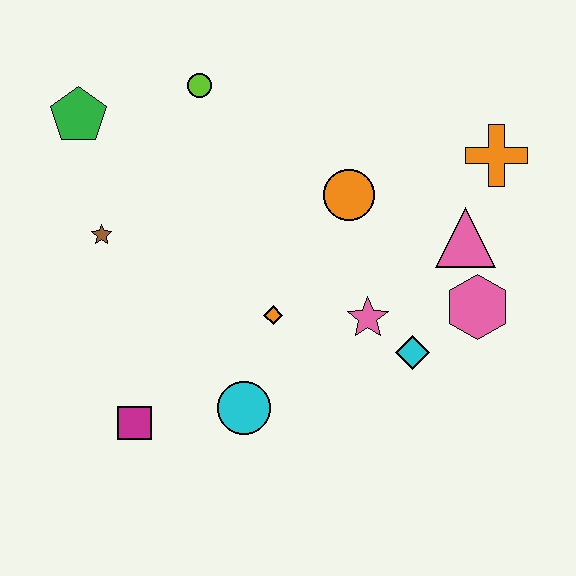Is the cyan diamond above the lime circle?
No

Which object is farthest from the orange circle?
The magenta square is farthest from the orange circle.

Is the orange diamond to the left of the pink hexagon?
Yes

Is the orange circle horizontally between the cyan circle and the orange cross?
Yes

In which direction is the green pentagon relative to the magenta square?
The green pentagon is above the magenta square.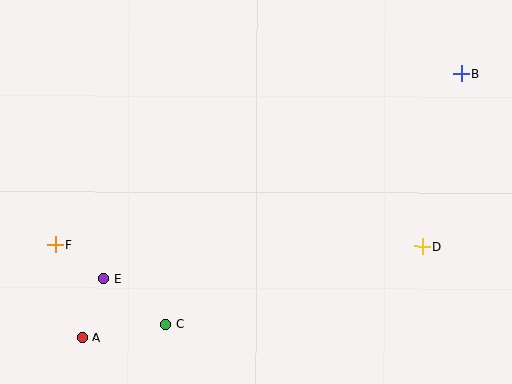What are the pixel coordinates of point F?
Point F is at (55, 245).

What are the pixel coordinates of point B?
Point B is at (461, 73).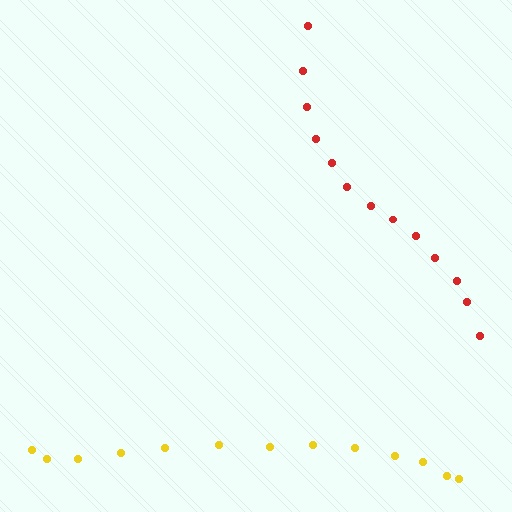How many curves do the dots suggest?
There are 2 distinct paths.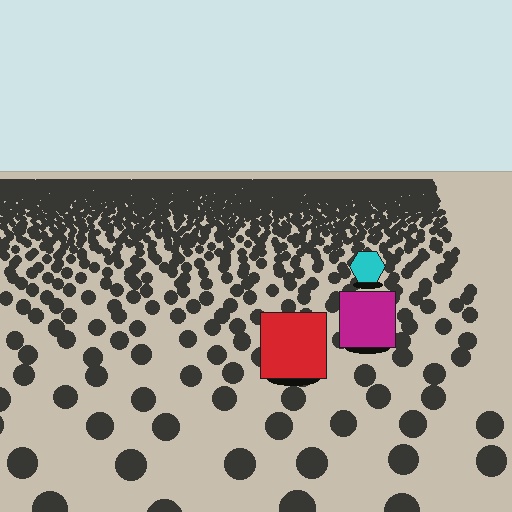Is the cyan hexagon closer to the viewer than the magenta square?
No. The magenta square is closer — you can tell from the texture gradient: the ground texture is coarser near it.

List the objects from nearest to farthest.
From nearest to farthest: the red square, the magenta square, the cyan hexagon.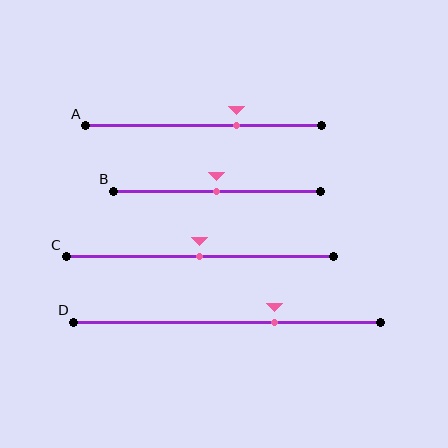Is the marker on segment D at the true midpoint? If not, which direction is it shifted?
No, the marker on segment D is shifted to the right by about 15% of the segment length.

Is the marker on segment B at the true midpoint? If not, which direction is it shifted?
Yes, the marker on segment B is at the true midpoint.